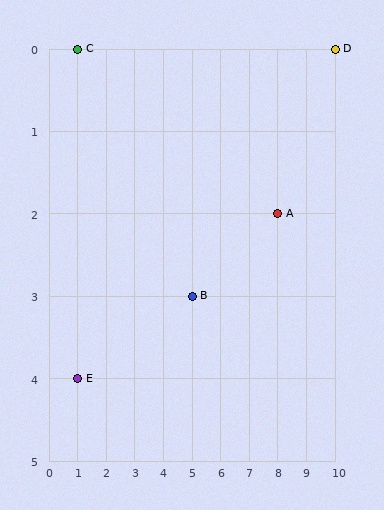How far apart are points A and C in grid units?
Points A and C are 7 columns and 2 rows apart (about 7.3 grid units diagonally).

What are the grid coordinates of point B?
Point B is at grid coordinates (5, 3).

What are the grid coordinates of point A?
Point A is at grid coordinates (8, 2).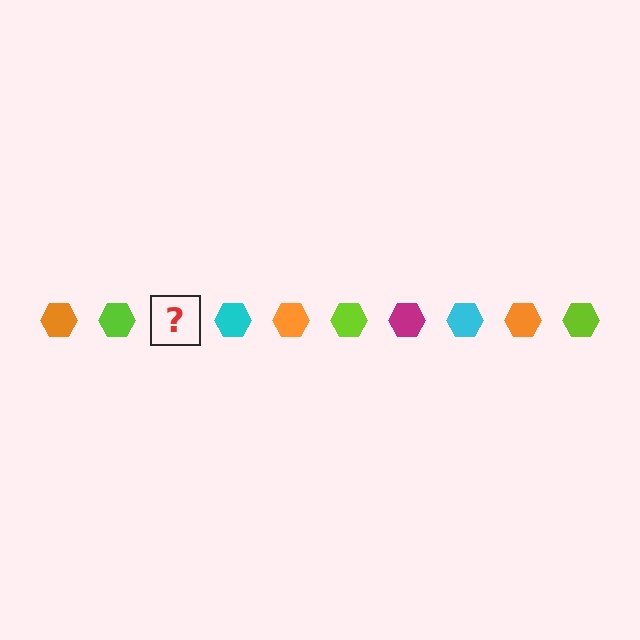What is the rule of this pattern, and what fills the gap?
The rule is that the pattern cycles through orange, lime, magenta, cyan hexagons. The gap should be filled with a magenta hexagon.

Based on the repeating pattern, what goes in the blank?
The blank should be a magenta hexagon.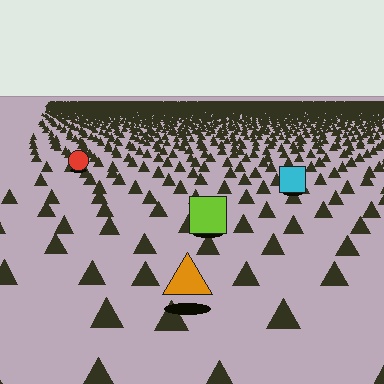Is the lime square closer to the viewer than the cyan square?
Yes. The lime square is closer — you can tell from the texture gradient: the ground texture is coarser near it.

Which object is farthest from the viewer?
The red circle is farthest from the viewer. It appears smaller and the ground texture around it is denser.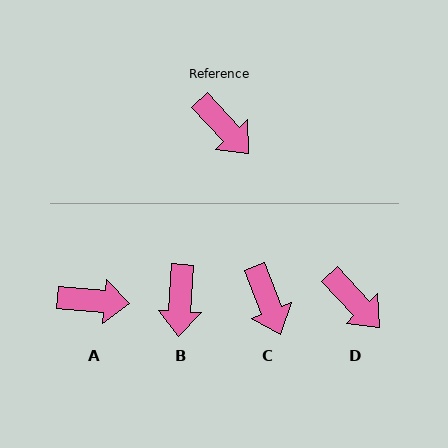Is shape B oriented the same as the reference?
No, it is off by about 47 degrees.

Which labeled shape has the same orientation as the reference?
D.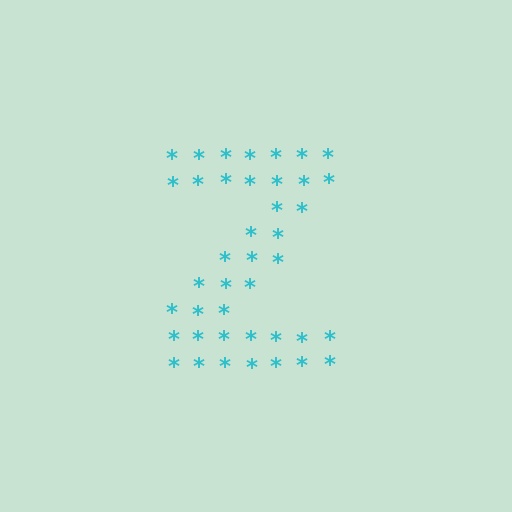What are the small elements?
The small elements are asterisks.